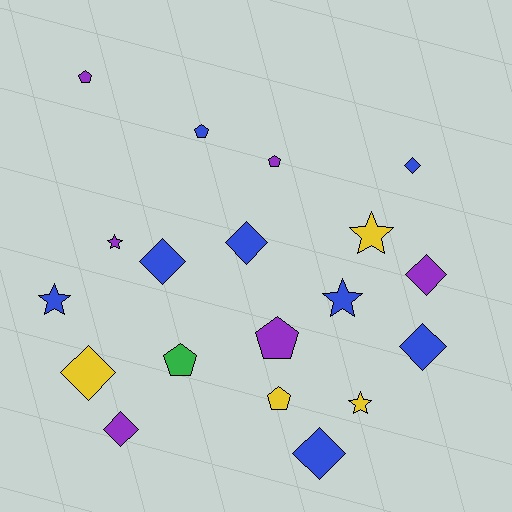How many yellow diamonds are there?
There is 1 yellow diamond.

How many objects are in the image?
There are 19 objects.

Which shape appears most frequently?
Diamond, with 8 objects.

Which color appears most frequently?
Blue, with 8 objects.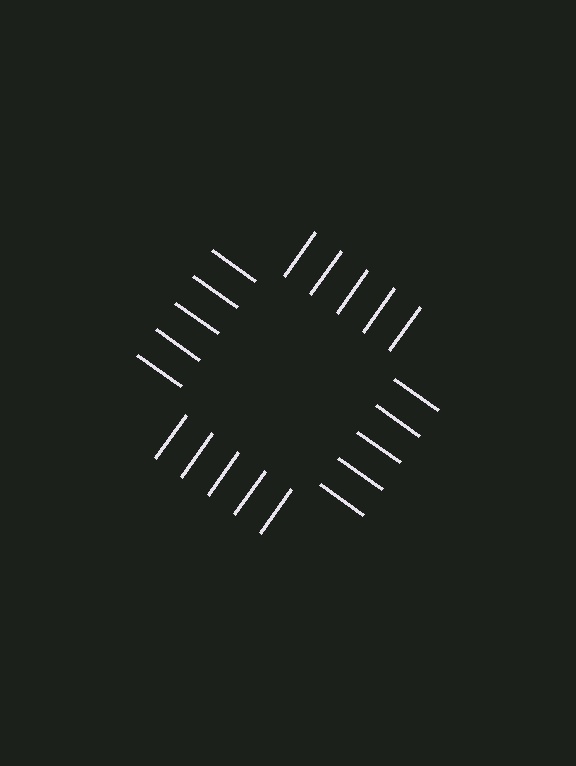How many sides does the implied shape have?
4 sides — the line-ends trace a square.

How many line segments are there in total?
20 — 5 along each of the 4 edges.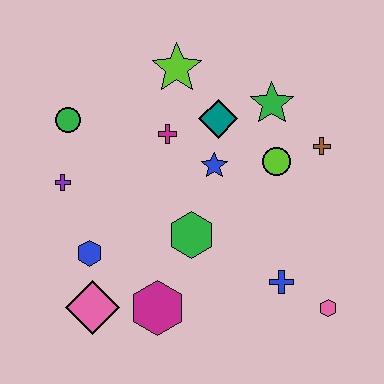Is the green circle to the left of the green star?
Yes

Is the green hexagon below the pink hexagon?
No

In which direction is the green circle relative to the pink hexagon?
The green circle is to the left of the pink hexagon.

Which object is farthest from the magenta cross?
The pink hexagon is farthest from the magenta cross.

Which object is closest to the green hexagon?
The blue star is closest to the green hexagon.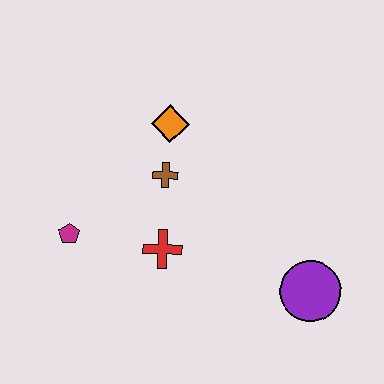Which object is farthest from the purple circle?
The magenta pentagon is farthest from the purple circle.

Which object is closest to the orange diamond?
The brown cross is closest to the orange diamond.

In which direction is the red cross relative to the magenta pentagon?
The red cross is to the right of the magenta pentagon.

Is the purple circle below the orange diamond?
Yes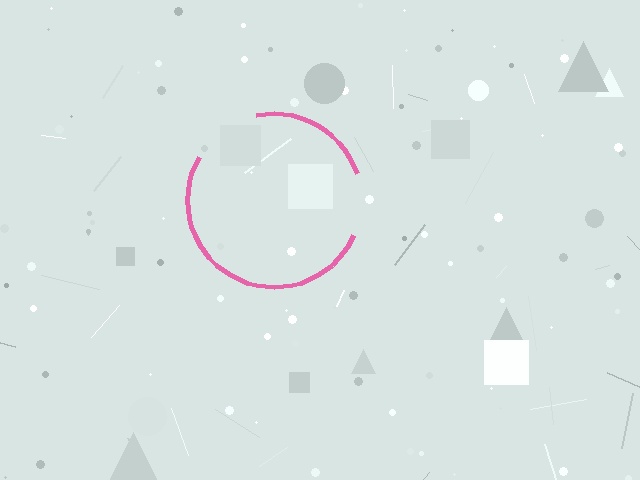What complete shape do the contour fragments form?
The contour fragments form a circle.